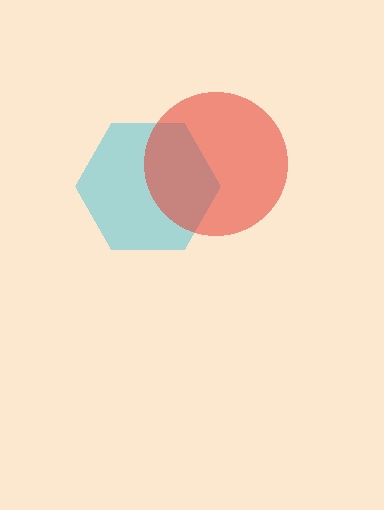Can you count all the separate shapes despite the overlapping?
Yes, there are 2 separate shapes.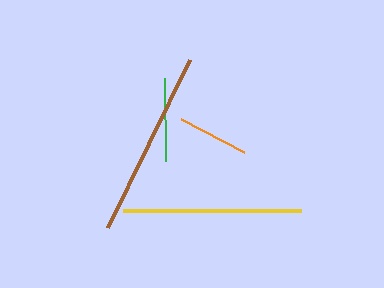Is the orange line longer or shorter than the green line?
The green line is longer than the orange line.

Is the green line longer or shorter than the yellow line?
The yellow line is longer than the green line.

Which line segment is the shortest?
The orange line is the shortest at approximately 70 pixels.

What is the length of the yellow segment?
The yellow segment is approximately 178 pixels long.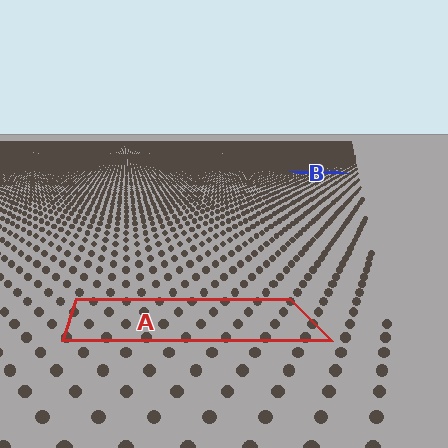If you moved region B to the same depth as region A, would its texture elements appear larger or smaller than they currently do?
They would appear larger. At a closer depth, the same texture elements are projected at a bigger on-screen size.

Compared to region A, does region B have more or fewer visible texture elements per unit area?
Region B has more texture elements per unit area — they are packed more densely because it is farther away.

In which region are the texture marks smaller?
The texture marks are smaller in region B, because it is farther away.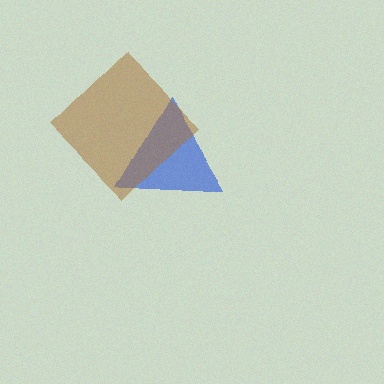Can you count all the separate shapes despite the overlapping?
Yes, there are 2 separate shapes.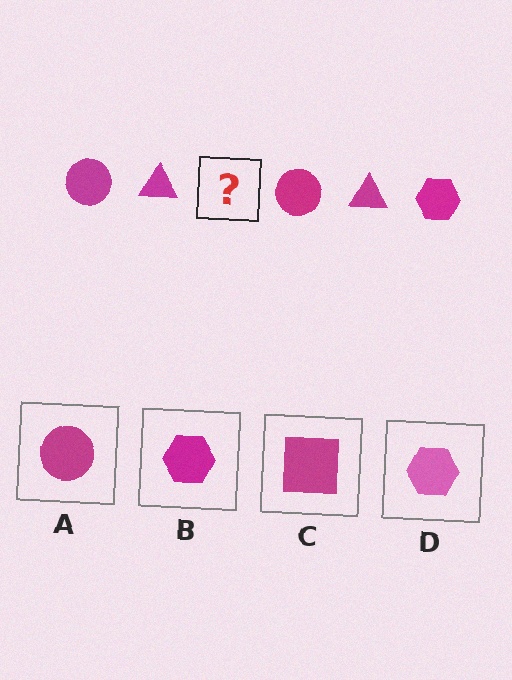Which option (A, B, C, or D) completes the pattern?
B.